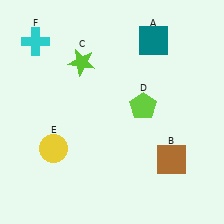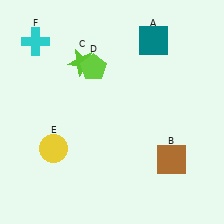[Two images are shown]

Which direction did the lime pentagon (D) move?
The lime pentagon (D) moved left.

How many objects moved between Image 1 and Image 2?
1 object moved between the two images.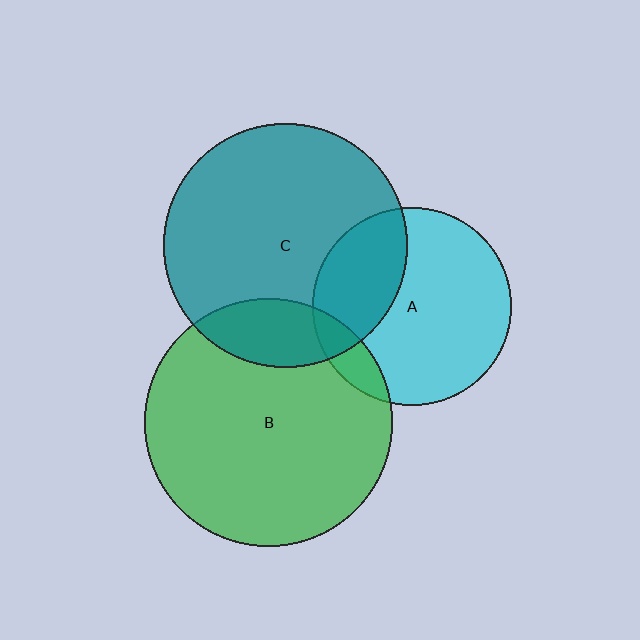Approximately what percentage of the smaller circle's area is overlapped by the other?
Approximately 15%.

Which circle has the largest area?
Circle B (green).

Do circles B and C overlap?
Yes.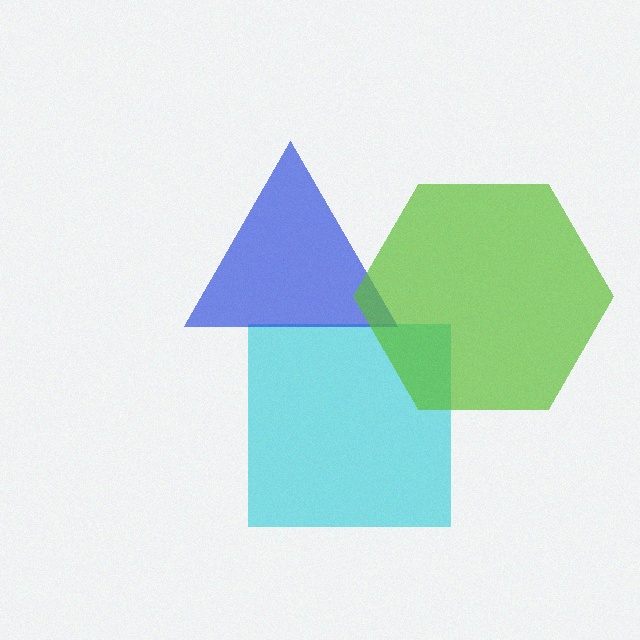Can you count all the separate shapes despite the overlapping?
Yes, there are 3 separate shapes.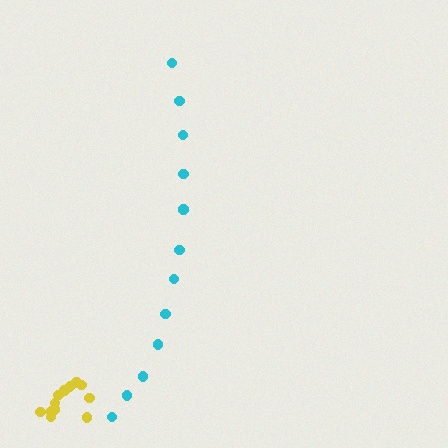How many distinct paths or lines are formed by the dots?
There are 2 distinct paths.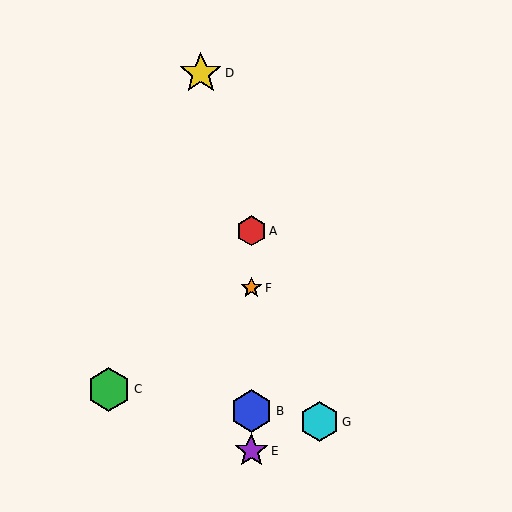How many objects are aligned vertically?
4 objects (A, B, E, F) are aligned vertically.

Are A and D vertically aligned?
No, A is at x≈251 and D is at x≈201.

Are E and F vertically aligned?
Yes, both are at x≈251.